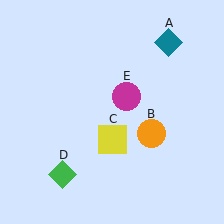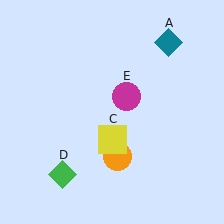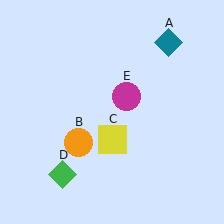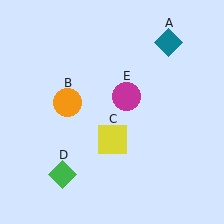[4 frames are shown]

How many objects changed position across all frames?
1 object changed position: orange circle (object B).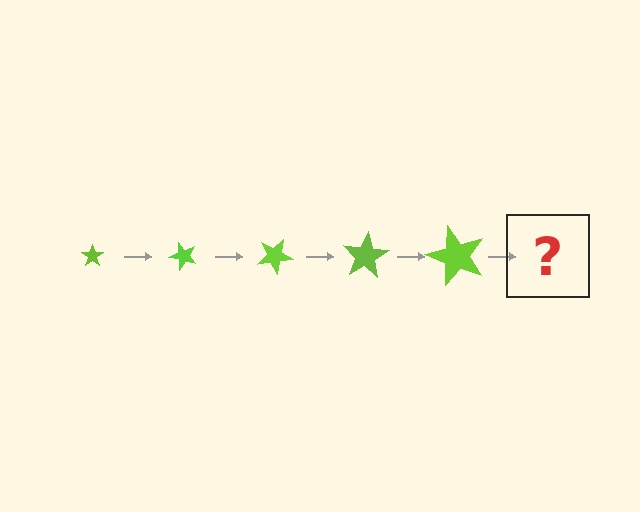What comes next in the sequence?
The next element should be a star, larger than the previous one and rotated 250 degrees from the start.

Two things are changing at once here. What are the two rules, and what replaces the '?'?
The two rules are that the star grows larger each step and it rotates 50 degrees each step. The '?' should be a star, larger than the previous one and rotated 250 degrees from the start.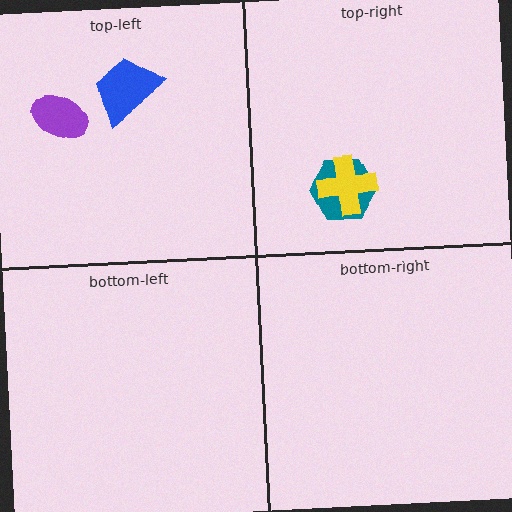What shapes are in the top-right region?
The teal hexagon, the yellow cross.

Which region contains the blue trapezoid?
The top-left region.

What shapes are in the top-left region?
The purple ellipse, the blue trapezoid.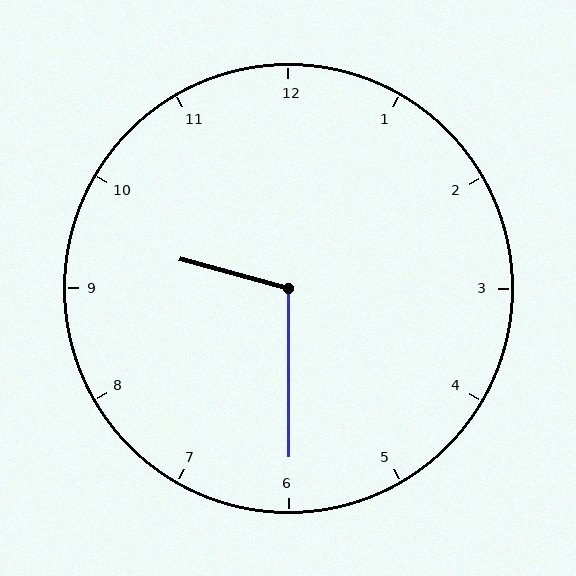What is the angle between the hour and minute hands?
Approximately 105 degrees.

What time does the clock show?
9:30.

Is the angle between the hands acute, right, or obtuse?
It is obtuse.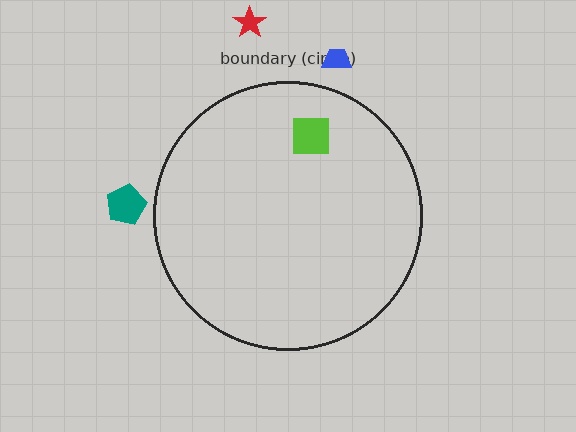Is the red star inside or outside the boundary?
Outside.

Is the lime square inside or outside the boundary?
Inside.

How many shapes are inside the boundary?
1 inside, 3 outside.